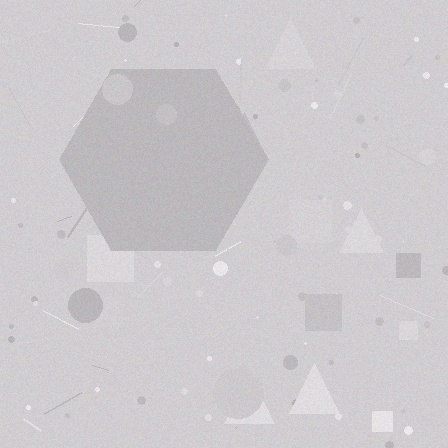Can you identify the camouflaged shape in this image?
The camouflaged shape is a hexagon.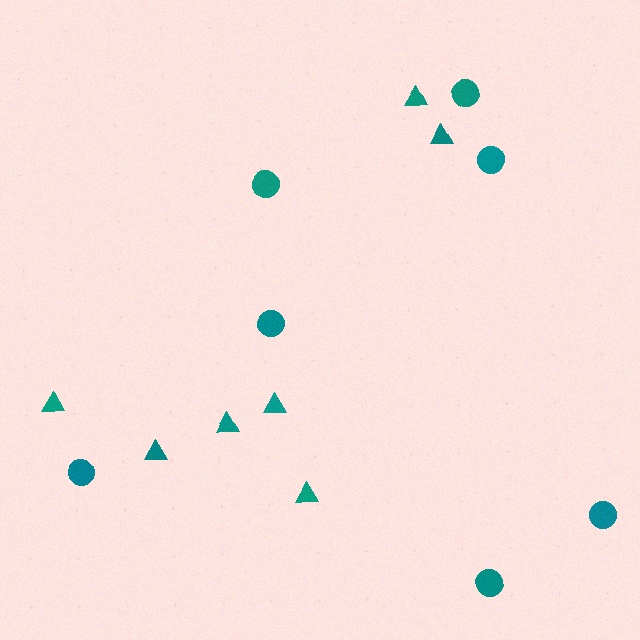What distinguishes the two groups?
There are 2 groups: one group of circles (7) and one group of triangles (7).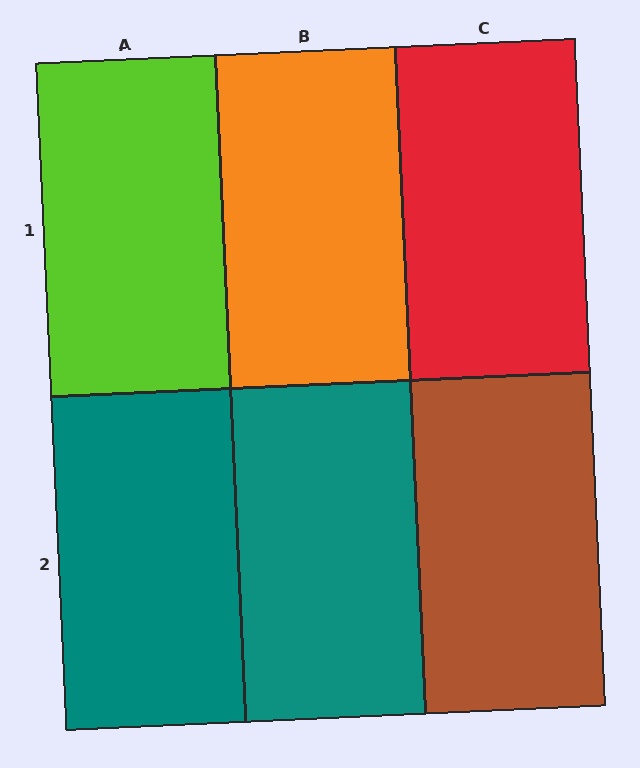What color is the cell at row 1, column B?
Orange.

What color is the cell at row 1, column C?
Red.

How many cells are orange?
1 cell is orange.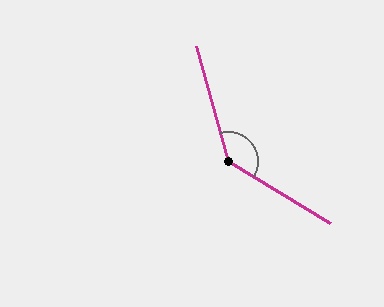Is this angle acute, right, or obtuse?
It is obtuse.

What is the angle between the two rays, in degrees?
Approximately 137 degrees.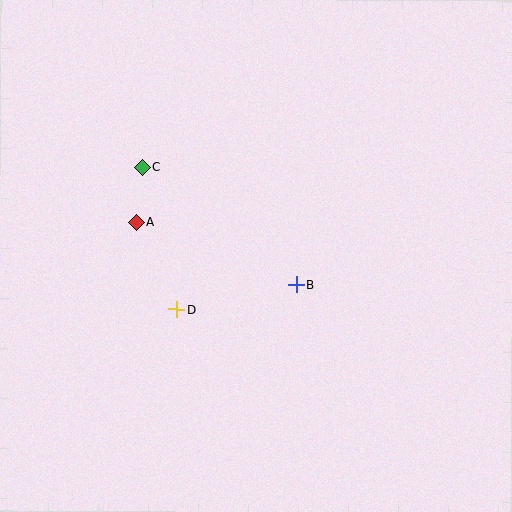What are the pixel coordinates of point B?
Point B is at (296, 285).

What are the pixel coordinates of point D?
Point D is at (176, 309).